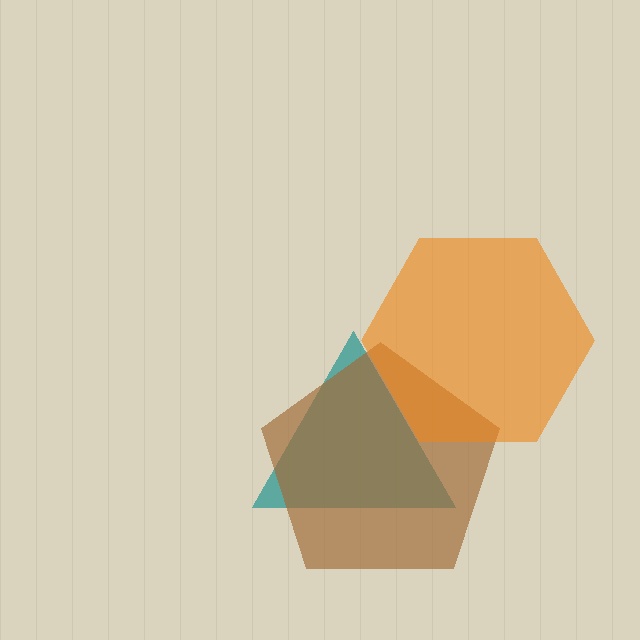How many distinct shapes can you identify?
There are 3 distinct shapes: a teal triangle, a brown pentagon, an orange hexagon.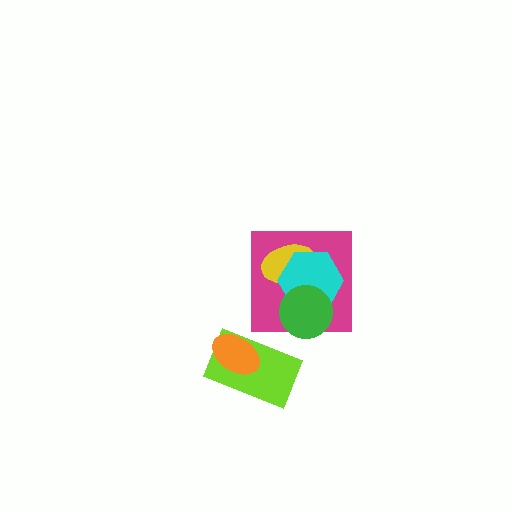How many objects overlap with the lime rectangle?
1 object overlaps with the lime rectangle.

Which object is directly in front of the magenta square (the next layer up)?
The yellow ellipse is directly in front of the magenta square.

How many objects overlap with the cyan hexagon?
3 objects overlap with the cyan hexagon.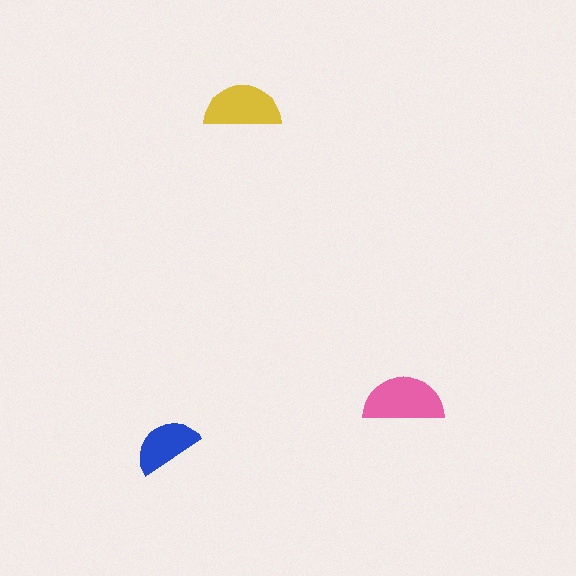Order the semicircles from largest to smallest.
the pink one, the yellow one, the blue one.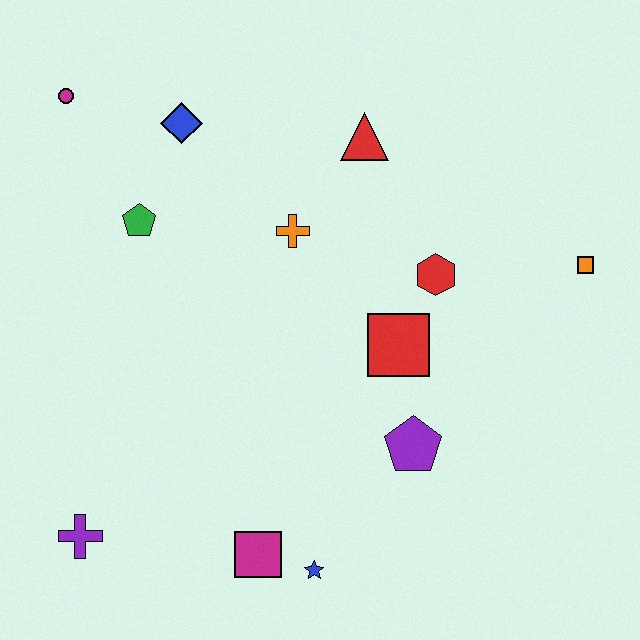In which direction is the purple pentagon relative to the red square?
The purple pentagon is below the red square.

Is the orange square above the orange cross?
No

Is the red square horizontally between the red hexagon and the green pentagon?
Yes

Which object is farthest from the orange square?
The purple cross is farthest from the orange square.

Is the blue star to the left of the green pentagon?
No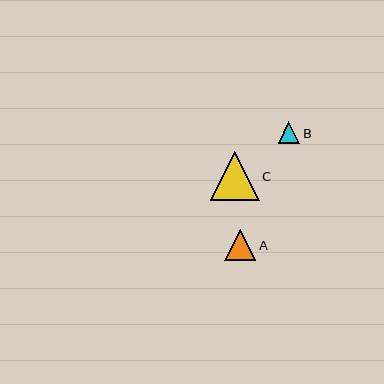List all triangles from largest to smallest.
From largest to smallest: C, A, B.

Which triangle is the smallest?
Triangle B is the smallest with a size of approximately 21 pixels.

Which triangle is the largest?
Triangle C is the largest with a size of approximately 49 pixels.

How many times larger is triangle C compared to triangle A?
Triangle C is approximately 1.6 times the size of triangle A.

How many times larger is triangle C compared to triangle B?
Triangle C is approximately 2.3 times the size of triangle B.